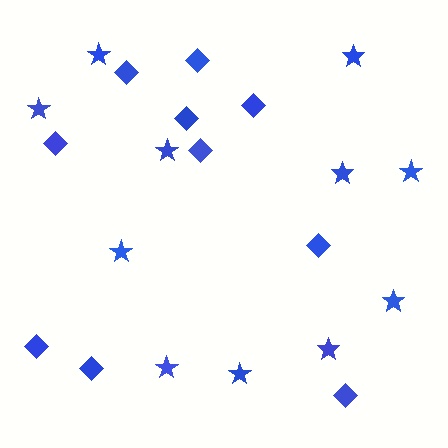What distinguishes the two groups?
There are 2 groups: one group of stars (11) and one group of diamonds (10).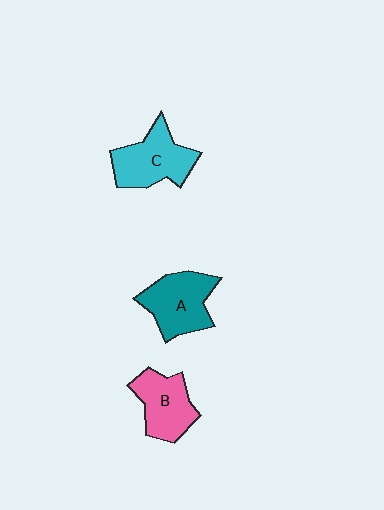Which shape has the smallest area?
Shape B (pink).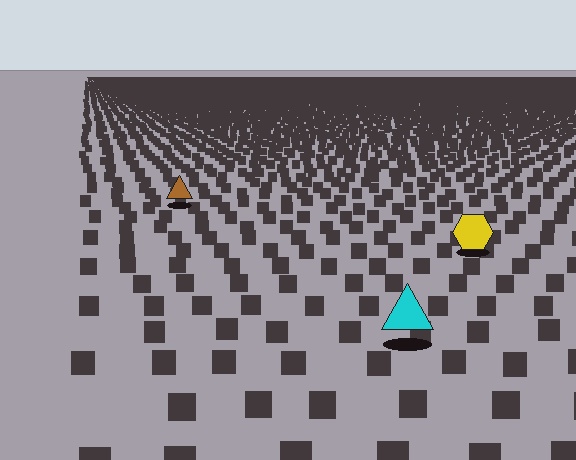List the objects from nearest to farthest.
From nearest to farthest: the cyan triangle, the yellow hexagon, the brown triangle.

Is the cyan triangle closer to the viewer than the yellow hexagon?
Yes. The cyan triangle is closer — you can tell from the texture gradient: the ground texture is coarser near it.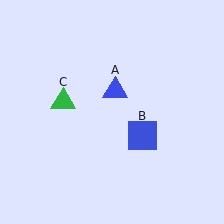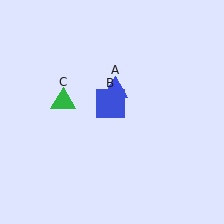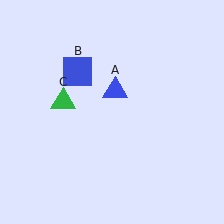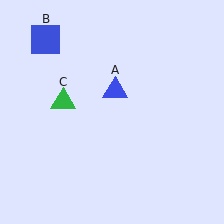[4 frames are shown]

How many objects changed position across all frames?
1 object changed position: blue square (object B).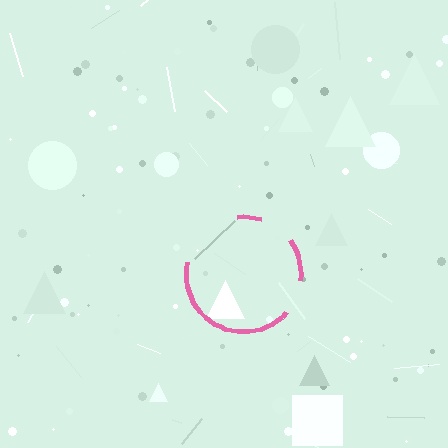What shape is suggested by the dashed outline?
The dashed outline suggests a circle.